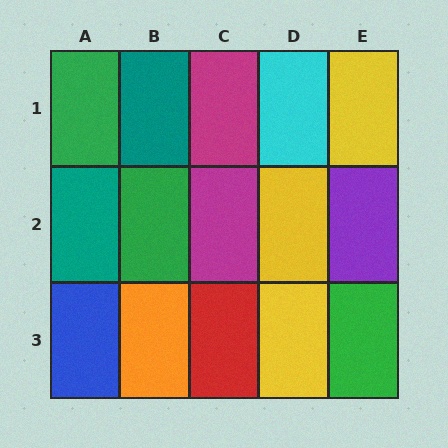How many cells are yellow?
3 cells are yellow.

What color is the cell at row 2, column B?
Green.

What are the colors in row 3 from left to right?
Blue, orange, red, yellow, green.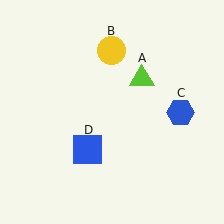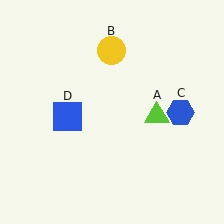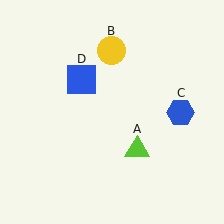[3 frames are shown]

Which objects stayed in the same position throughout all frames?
Yellow circle (object B) and blue hexagon (object C) remained stationary.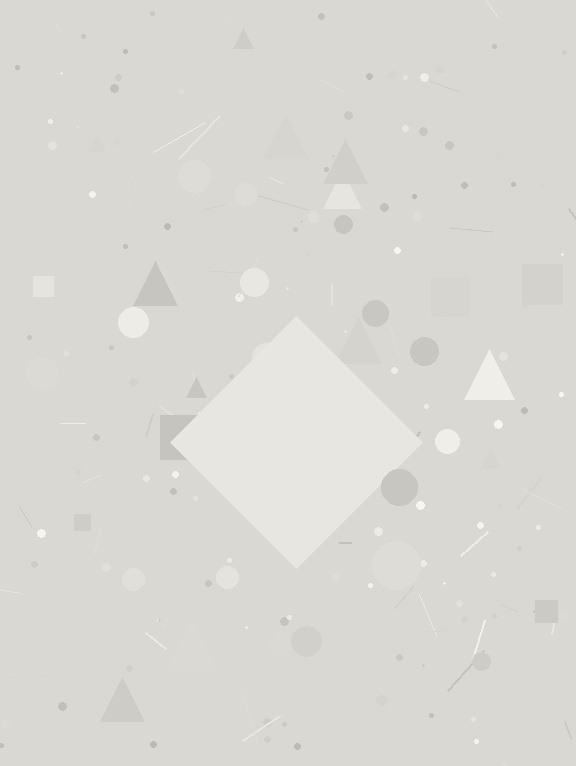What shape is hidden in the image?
A diamond is hidden in the image.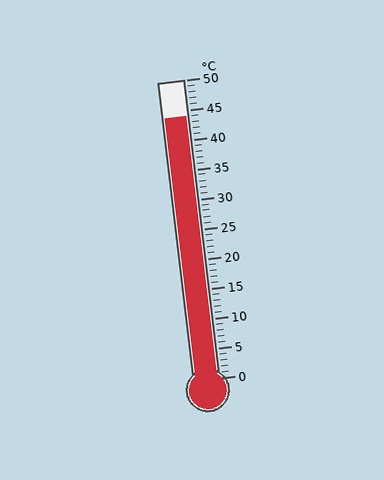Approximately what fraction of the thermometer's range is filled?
The thermometer is filled to approximately 90% of its range.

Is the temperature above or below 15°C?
The temperature is above 15°C.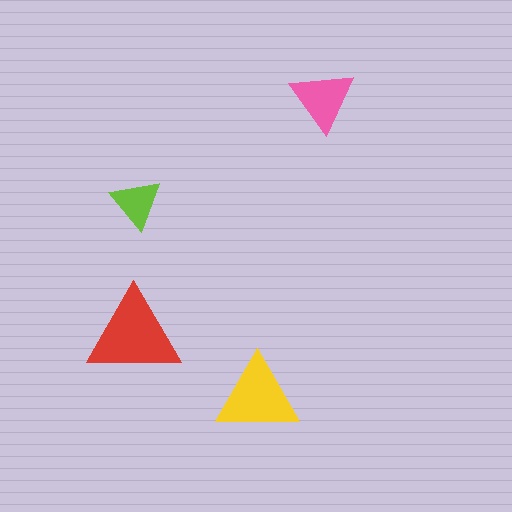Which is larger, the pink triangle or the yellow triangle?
The yellow one.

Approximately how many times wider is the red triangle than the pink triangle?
About 1.5 times wider.